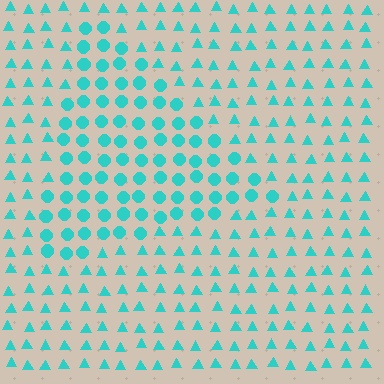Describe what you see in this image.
The image is filled with small cyan elements arranged in a uniform grid. A triangle-shaped region contains circles, while the surrounding area contains triangles. The boundary is defined purely by the change in element shape.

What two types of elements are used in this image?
The image uses circles inside the triangle region and triangles outside it.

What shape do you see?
I see a triangle.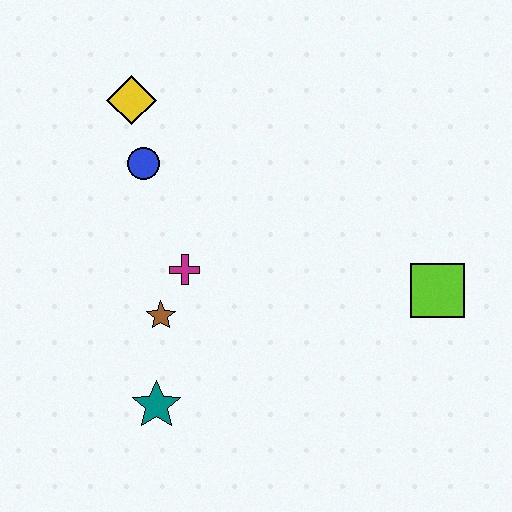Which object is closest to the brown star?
The magenta cross is closest to the brown star.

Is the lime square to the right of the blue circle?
Yes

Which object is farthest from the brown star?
The lime square is farthest from the brown star.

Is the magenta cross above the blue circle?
No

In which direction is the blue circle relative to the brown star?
The blue circle is above the brown star.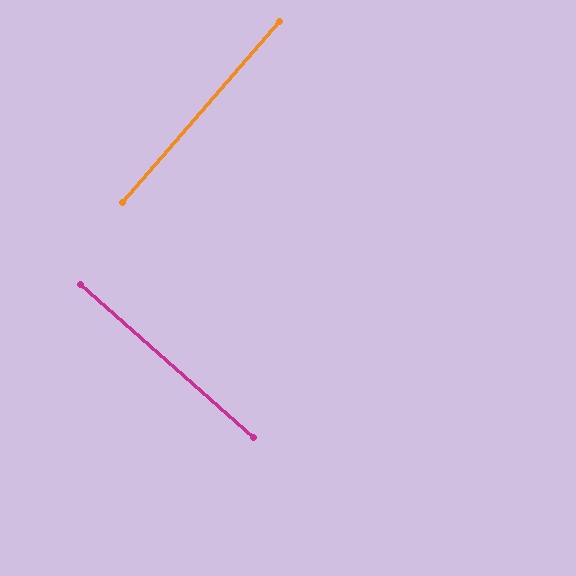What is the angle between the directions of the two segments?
Approximately 89 degrees.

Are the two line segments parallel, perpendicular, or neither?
Perpendicular — they meet at approximately 89°.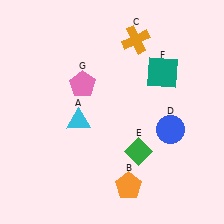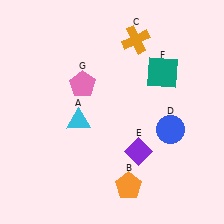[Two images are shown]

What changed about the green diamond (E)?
In Image 1, E is green. In Image 2, it changed to purple.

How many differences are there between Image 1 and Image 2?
There is 1 difference between the two images.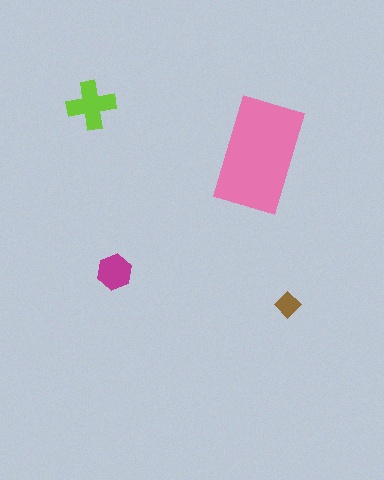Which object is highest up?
The lime cross is topmost.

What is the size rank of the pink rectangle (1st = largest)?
1st.